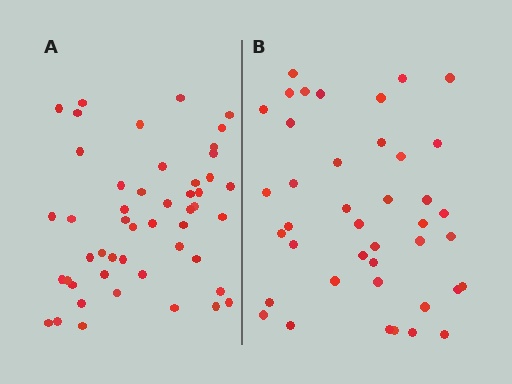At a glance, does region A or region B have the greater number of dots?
Region A (the left region) has more dots.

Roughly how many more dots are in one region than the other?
Region A has roughly 8 or so more dots than region B.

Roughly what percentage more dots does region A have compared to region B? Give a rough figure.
About 20% more.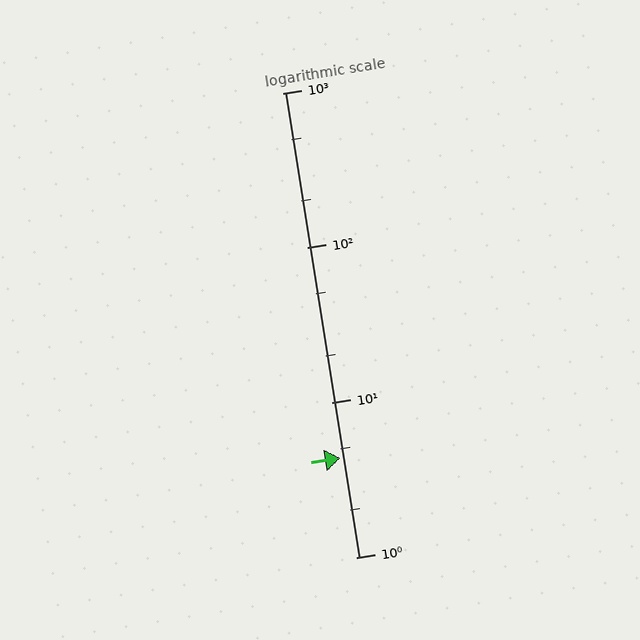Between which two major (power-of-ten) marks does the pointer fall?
The pointer is between 1 and 10.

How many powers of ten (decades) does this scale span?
The scale spans 3 decades, from 1 to 1000.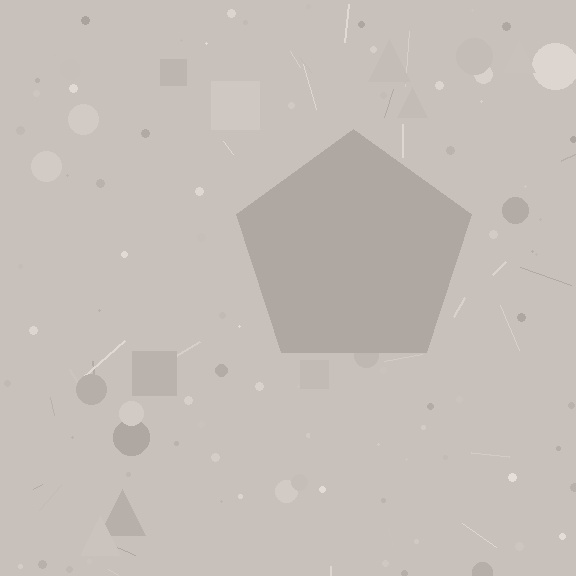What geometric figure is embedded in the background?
A pentagon is embedded in the background.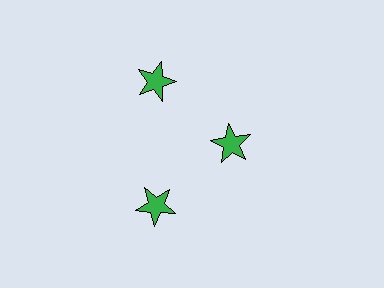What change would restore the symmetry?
The symmetry would be restored by moving it outward, back onto the ring so that all 3 stars sit at equal angles and equal distance from the center.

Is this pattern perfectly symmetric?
No. The 3 green stars are arranged in a ring, but one element near the 3 o'clock position is pulled inward toward the center, breaking the 3-fold rotational symmetry.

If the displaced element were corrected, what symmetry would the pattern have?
It would have 3-fold rotational symmetry — the pattern would map onto itself every 120 degrees.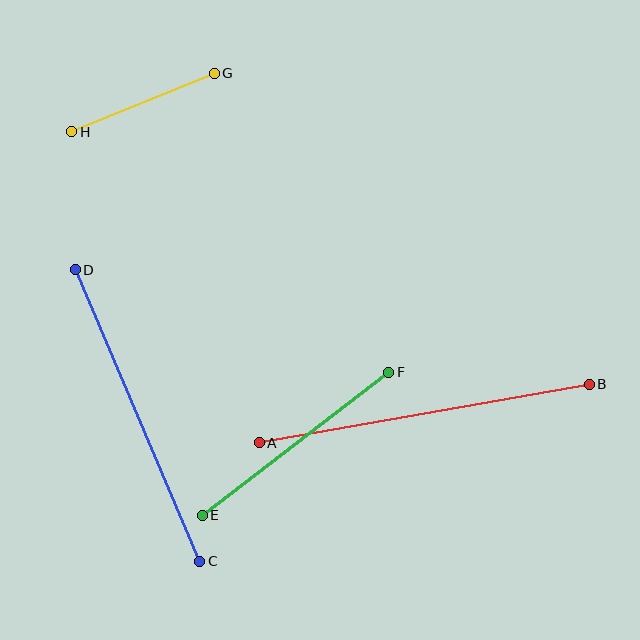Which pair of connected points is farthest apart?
Points A and B are farthest apart.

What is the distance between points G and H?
The distance is approximately 154 pixels.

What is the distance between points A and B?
The distance is approximately 335 pixels.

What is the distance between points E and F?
The distance is approximately 235 pixels.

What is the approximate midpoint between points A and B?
The midpoint is at approximately (424, 413) pixels.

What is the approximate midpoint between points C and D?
The midpoint is at approximately (138, 415) pixels.